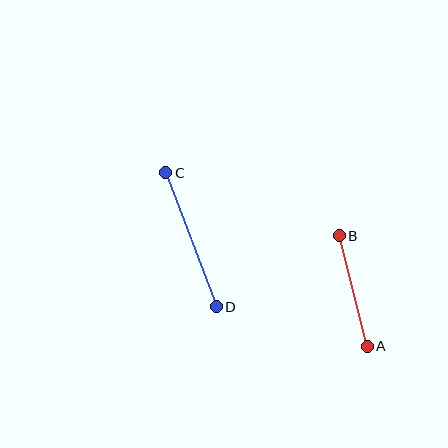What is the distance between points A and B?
The distance is approximately 114 pixels.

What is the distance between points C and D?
The distance is approximately 143 pixels.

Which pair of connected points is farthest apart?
Points C and D are farthest apart.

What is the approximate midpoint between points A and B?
The midpoint is at approximately (353, 291) pixels.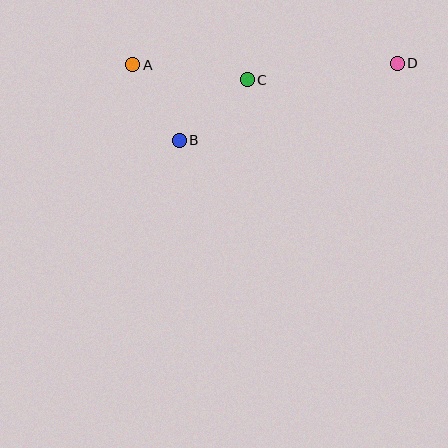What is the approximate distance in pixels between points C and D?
The distance between C and D is approximately 151 pixels.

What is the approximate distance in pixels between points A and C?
The distance between A and C is approximately 115 pixels.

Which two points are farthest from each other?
Points A and D are farthest from each other.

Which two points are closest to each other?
Points A and B are closest to each other.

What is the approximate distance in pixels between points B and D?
The distance between B and D is approximately 231 pixels.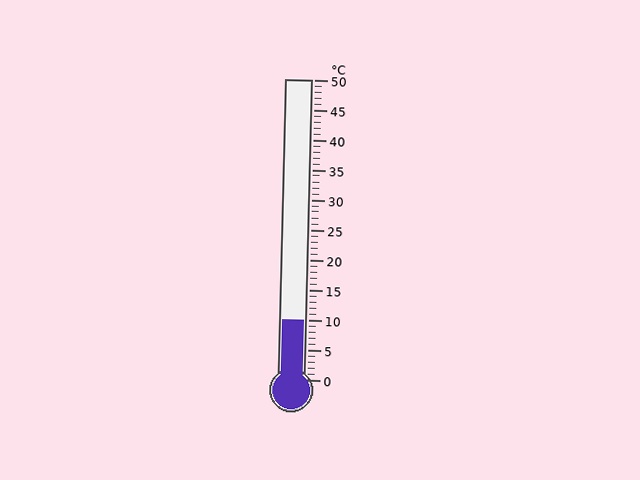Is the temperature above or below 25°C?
The temperature is below 25°C.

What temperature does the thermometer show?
The thermometer shows approximately 10°C.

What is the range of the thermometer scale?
The thermometer scale ranges from 0°C to 50°C.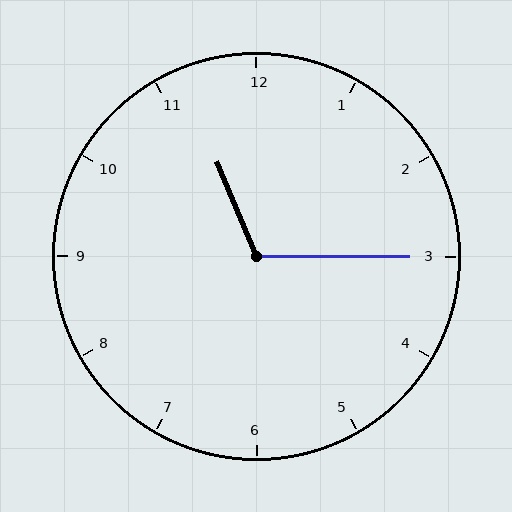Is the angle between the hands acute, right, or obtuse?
It is obtuse.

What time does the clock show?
11:15.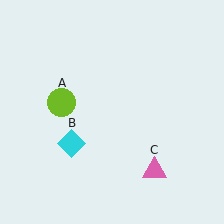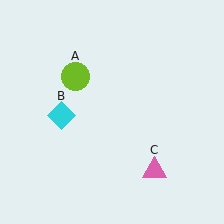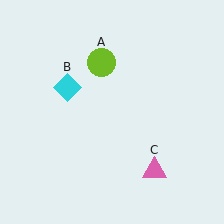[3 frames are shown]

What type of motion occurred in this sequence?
The lime circle (object A), cyan diamond (object B) rotated clockwise around the center of the scene.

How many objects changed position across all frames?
2 objects changed position: lime circle (object A), cyan diamond (object B).